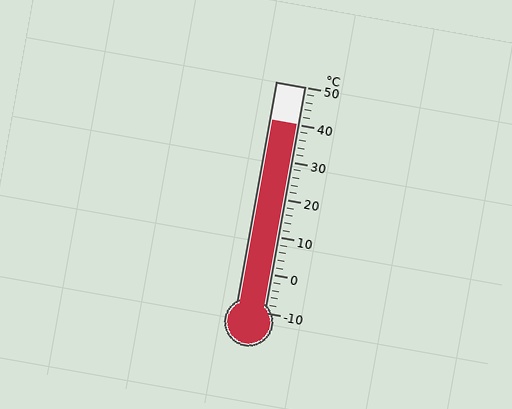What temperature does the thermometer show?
The thermometer shows approximately 40°C.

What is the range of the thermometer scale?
The thermometer scale ranges from -10°C to 50°C.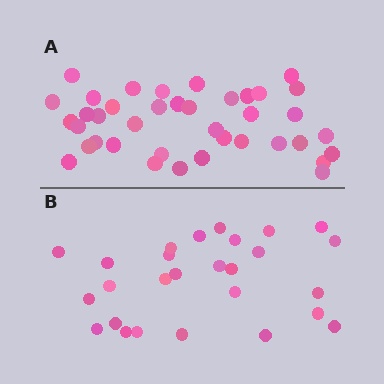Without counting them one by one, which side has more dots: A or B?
Region A (the top region) has more dots.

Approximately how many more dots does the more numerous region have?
Region A has roughly 12 or so more dots than region B.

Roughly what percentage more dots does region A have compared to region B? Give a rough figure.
About 45% more.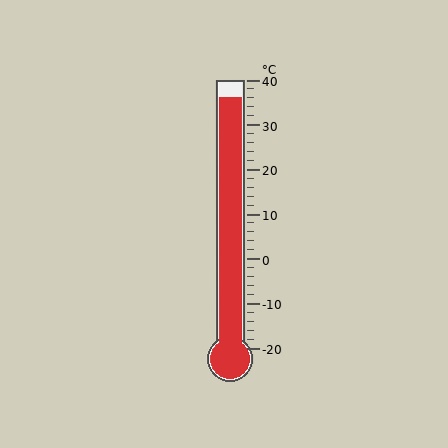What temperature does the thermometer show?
The thermometer shows approximately 36°C.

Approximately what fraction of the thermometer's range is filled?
The thermometer is filled to approximately 95% of its range.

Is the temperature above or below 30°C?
The temperature is above 30°C.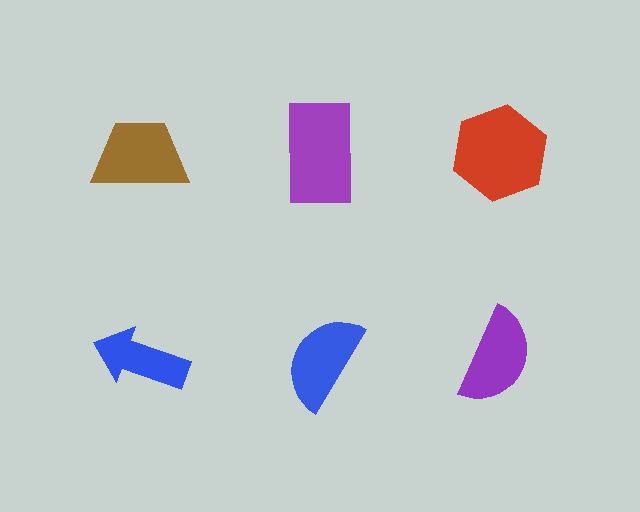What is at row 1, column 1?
A brown trapezoid.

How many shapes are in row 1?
3 shapes.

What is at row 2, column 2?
A blue semicircle.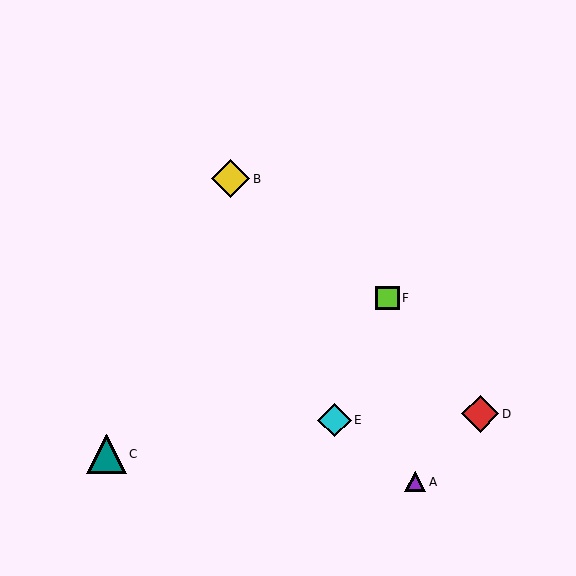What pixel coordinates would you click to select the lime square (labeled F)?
Click at (388, 298) to select the lime square F.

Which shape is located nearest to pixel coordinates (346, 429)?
The cyan diamond (labeled E) at (334, 420) is nearest to that location.